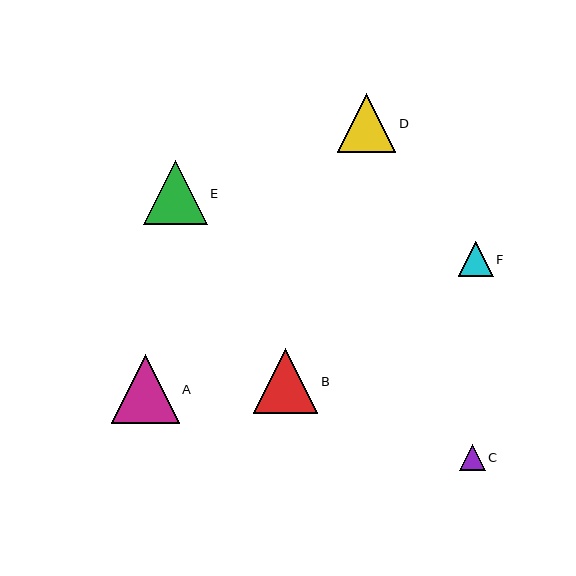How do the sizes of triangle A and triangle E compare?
Triangle A and triangle E are approximately the same size.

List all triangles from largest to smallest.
From largest to smallest: A, B, E, D, F, C.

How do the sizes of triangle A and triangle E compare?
Triangle A and triangle E are approximately the same size.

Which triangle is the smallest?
Triangle C is the smallest with a size of approximately 26 pixels.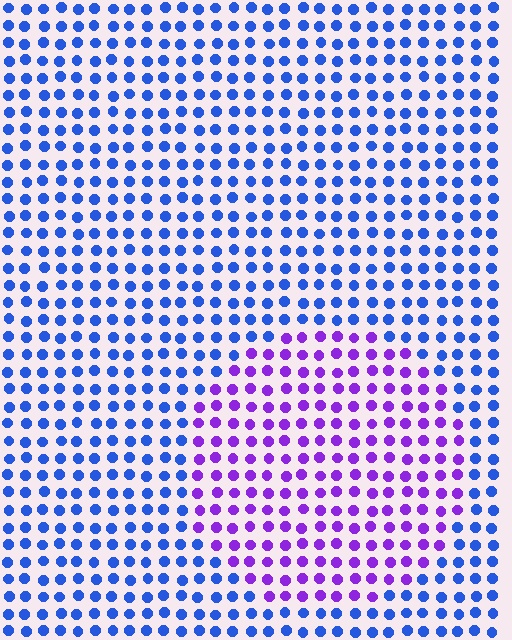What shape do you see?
I see a circle.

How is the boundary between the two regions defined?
The boundary is defined purely by a slight shift in hue (about 50 degrees). Spacing, size, and orientation are identical on both sides.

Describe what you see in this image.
The image is filled with small blue elements in a uniform arrangement. A circle-shaped region is visible where the elements are tinted to a slightly different hue, forming a subtle color boundary.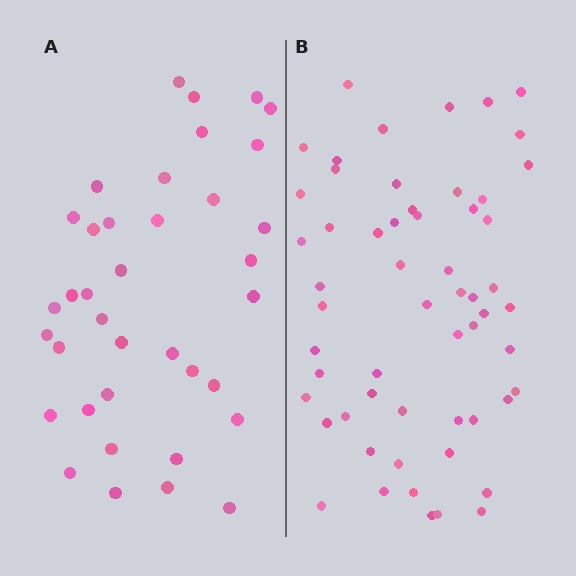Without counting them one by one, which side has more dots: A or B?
Region B (the right region) has more dots.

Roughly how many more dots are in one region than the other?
Region B has approximately 20 more dots than region A.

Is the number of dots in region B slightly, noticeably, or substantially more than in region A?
Region B has substantially more. The ratio is roughly 1.5 to 1.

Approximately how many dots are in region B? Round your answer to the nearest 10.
About 60 dots. (The exact count is 57, which rounds to 60.)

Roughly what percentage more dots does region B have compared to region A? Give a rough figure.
About 55% more.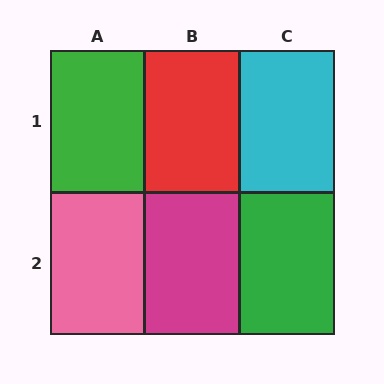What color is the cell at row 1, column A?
Green.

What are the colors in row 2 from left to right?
Pink, magenta, green.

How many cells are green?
2 cells are green.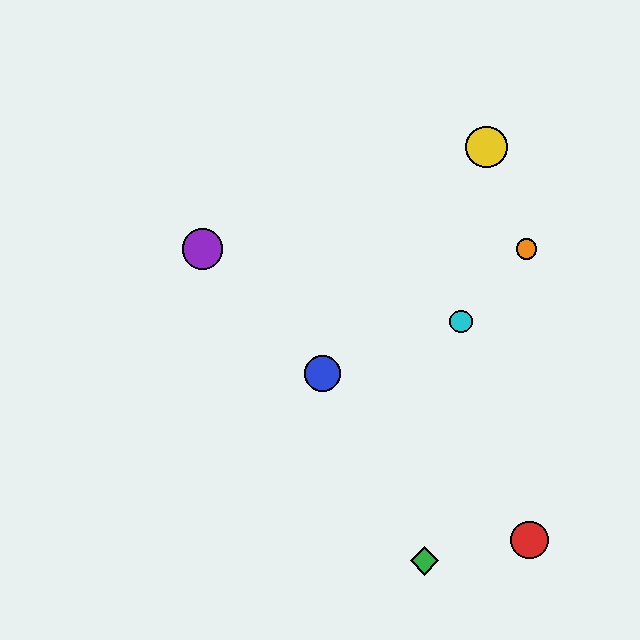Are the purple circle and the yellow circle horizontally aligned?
No, the purple circle is at y≈249 and the yellow circle is at y≈147.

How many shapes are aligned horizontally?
2 shapes (the purple circle, the orange circle) are aligned horizontally.